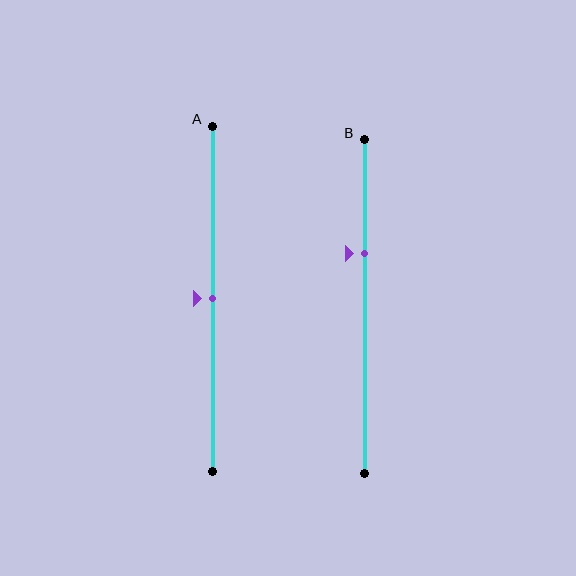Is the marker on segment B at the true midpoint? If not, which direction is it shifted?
No, the marker on segment B is shifted upward by about 16% of the segment length.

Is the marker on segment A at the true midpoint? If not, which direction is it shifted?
Yes, the marker on segment A is at the true midpoint.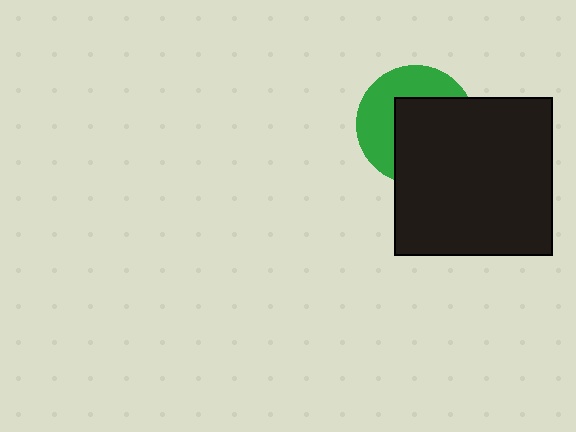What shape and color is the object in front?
The object in front is a black square.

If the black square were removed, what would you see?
You would see the complete green circle.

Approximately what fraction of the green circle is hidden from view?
Roughly 56% of the green circle is hidden behind the black square.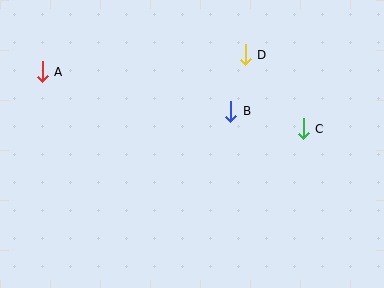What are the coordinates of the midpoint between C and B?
The midpoint between C and B is at (267, 120).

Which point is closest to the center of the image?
Point B at (231, 111) is closest to the center.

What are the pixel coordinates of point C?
Point C is at (303, 129).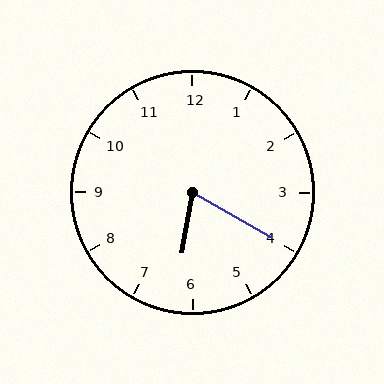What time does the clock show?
6:20.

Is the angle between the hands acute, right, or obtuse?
It is acute.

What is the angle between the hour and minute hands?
Approximately 70 degrees.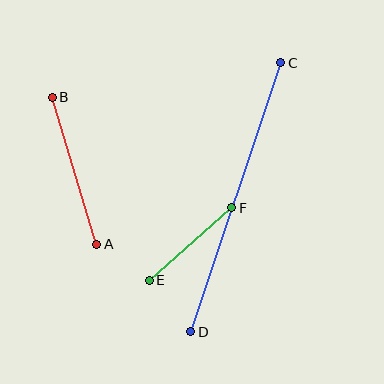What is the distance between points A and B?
The distance is approximately 154 pixels.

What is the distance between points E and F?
The distance is approximately 110 pixels.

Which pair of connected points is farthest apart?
Points C and D are farthest apart.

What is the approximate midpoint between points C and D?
The midpoint is at approximately (236, 197) pixels.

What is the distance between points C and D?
The distance is approximately 284 pixels.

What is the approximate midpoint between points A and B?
The midpoint is at approximately (74, 171) pixels.